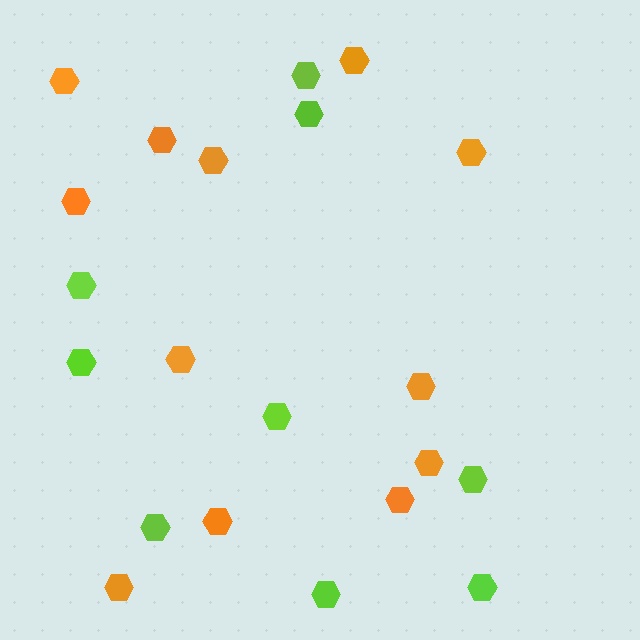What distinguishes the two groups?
There are 2 groups: one group of orange hexagons (12) and one group of lime hexagons (9).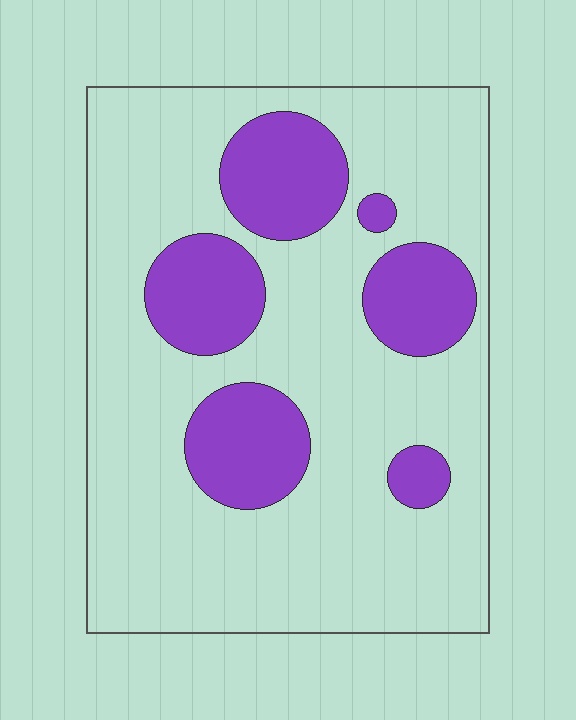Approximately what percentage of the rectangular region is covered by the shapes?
Approximately 25%.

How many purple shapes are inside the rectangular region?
6.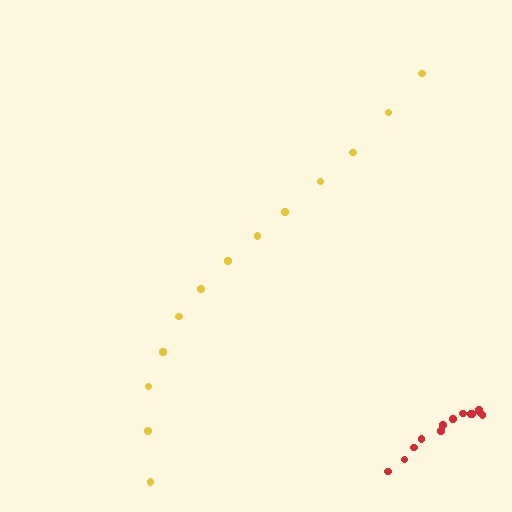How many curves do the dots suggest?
There are 2 distinct paths.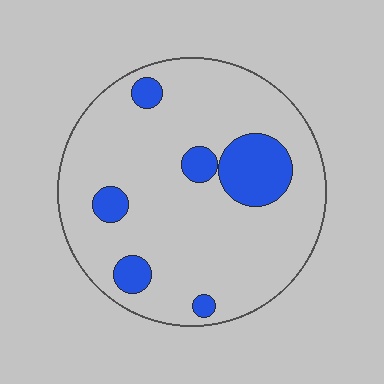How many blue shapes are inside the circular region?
6.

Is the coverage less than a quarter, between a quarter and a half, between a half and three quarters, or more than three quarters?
Less than a quarter.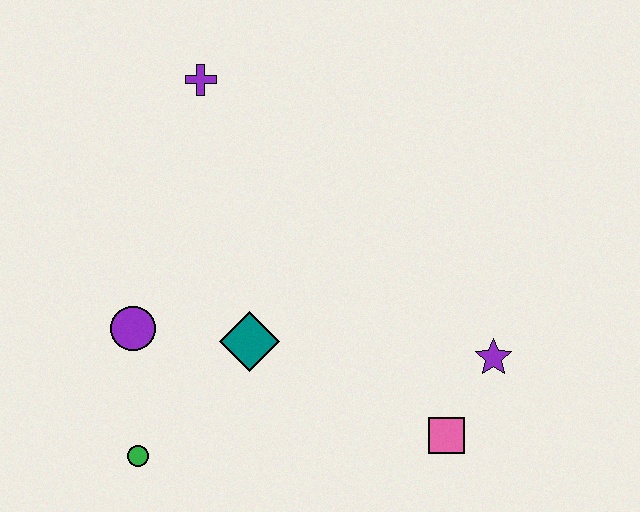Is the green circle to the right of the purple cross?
No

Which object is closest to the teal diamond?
The purple circle is closest to the teal diamond.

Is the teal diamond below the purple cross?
Yes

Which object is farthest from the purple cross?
The pink square is farthest from the purple cross.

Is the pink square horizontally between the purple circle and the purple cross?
No